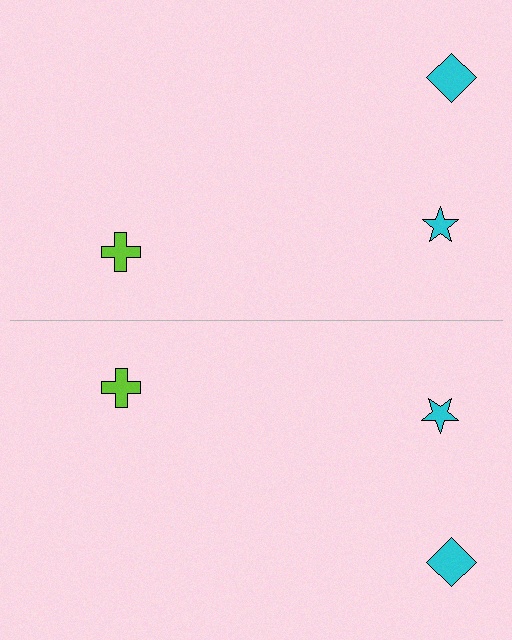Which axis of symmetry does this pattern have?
The pattern has a horizontal axis of symmetry running through the center of the image.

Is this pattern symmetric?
Yes, this pattern has bilateral (reflection) symmetry.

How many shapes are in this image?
There are 6 shapes in this image.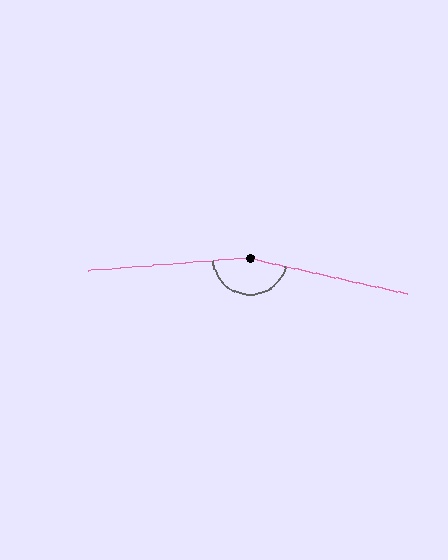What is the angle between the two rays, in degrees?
Approximately 163 degrees.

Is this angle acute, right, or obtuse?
It is obtuse.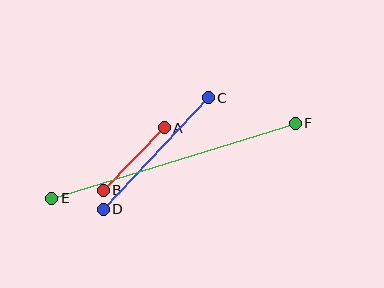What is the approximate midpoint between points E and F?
The midpoint is at approximately (173, 161) pixels.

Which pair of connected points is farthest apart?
Points E and F are farthest apart.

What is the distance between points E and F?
The distance is approximately 255 pixels.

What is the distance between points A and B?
The distance is approximately 87 pixels.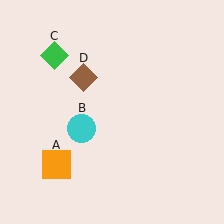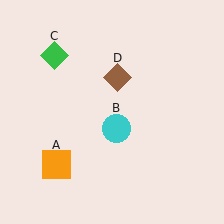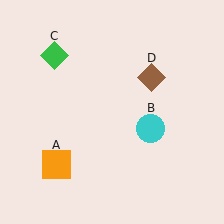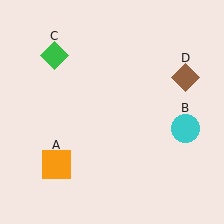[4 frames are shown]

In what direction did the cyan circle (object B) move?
The cyan circle (object B) moved right.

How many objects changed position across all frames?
2 objects changed position: cyan circle (object B), brown diamond (object D).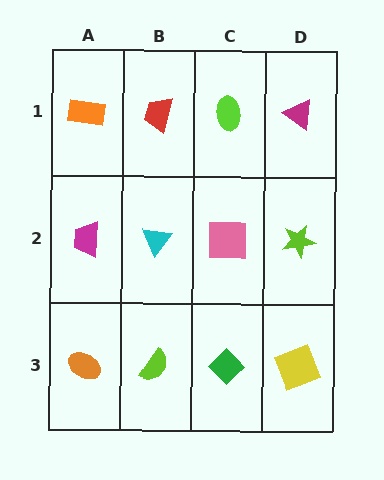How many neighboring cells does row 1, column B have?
3.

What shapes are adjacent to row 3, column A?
A magenta trapezoid (row 2, column A), a lime semicircle (row 3, column B).